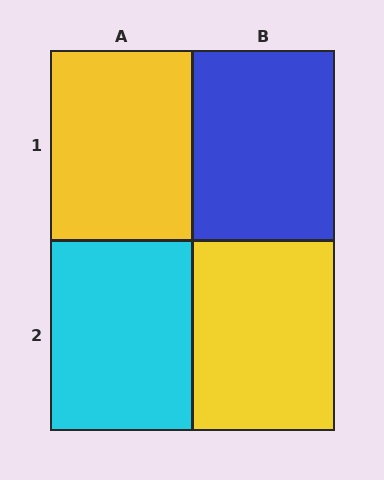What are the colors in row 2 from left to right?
Cyan, yellow.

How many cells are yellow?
2 cells are yellow.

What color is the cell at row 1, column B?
Blue.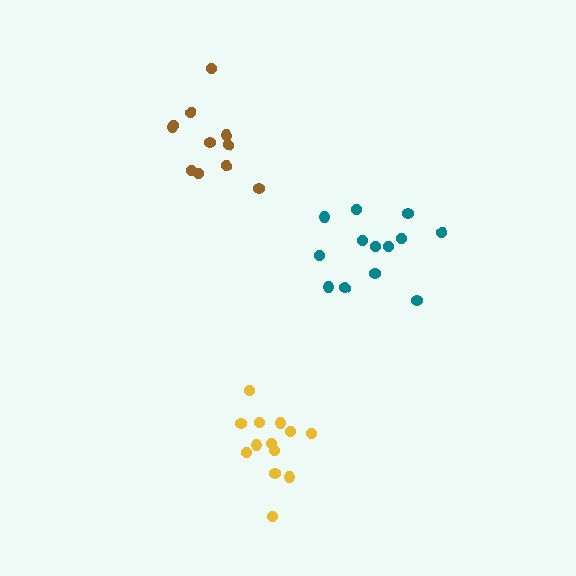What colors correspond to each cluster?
The clusters are colored: yellow, teal, brown.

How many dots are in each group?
Group 1: 13 dots, Group 2: 13 dots, Group 3: 11 dots (37 total).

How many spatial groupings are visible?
There are 3 spatial groupings.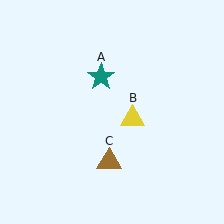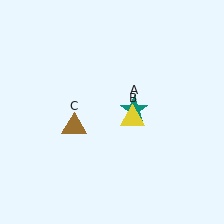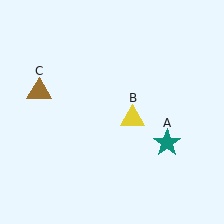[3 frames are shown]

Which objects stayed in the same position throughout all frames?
Yellow triangle (object B) remained stationary.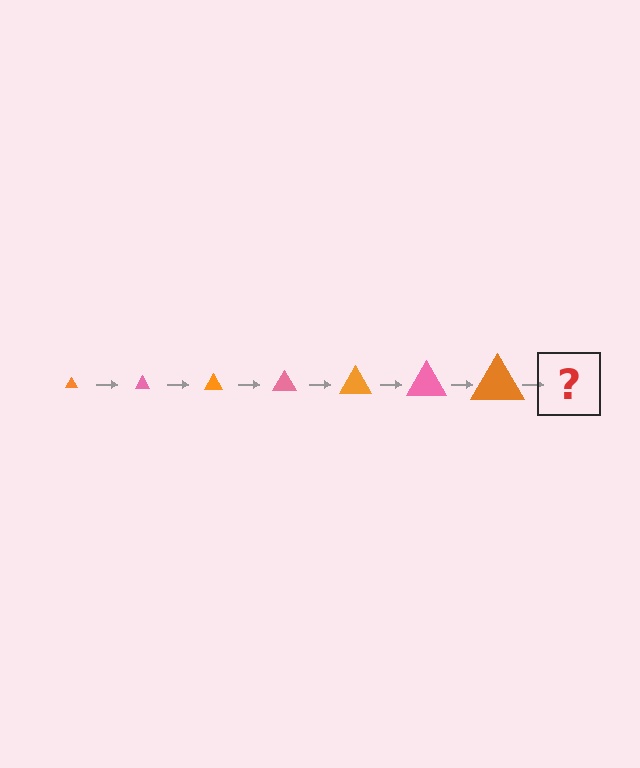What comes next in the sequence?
The next element should be a pink triangle, larger than the previous one.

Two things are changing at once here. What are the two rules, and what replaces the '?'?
The two rules are that the triangle grows larger each step and the color cycles through orange and pink. The '?' should be a pink triangle, larger than the previous one.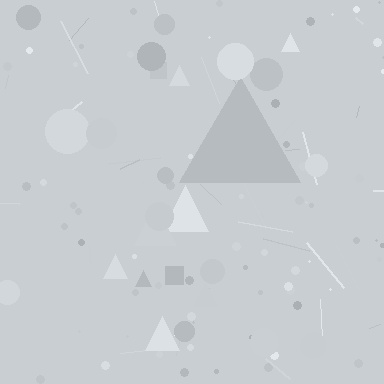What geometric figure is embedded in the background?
A triangle is embedded in the background.